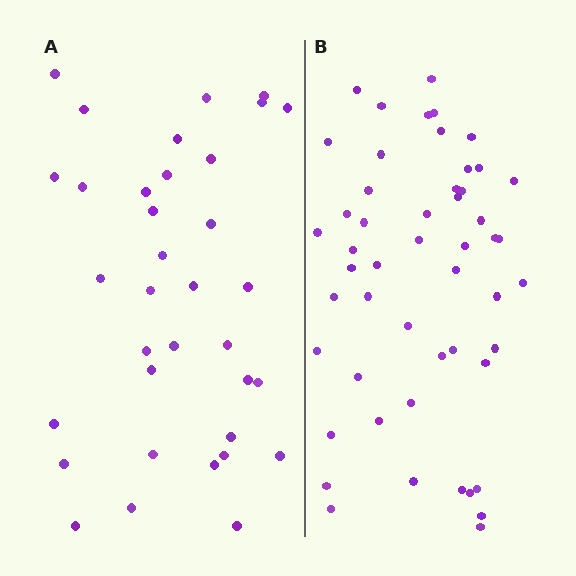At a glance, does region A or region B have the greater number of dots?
Region B (the right region) has more dots.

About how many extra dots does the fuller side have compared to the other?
Region B has approximately 15 more dots than region A.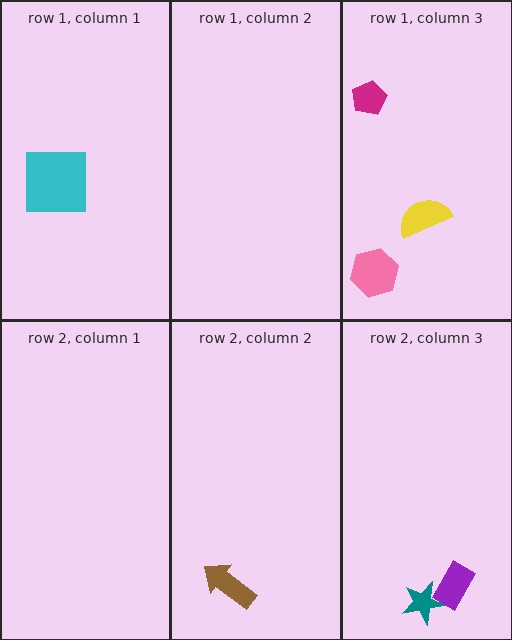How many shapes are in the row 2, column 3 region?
2.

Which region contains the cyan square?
The row 1, column 1 region.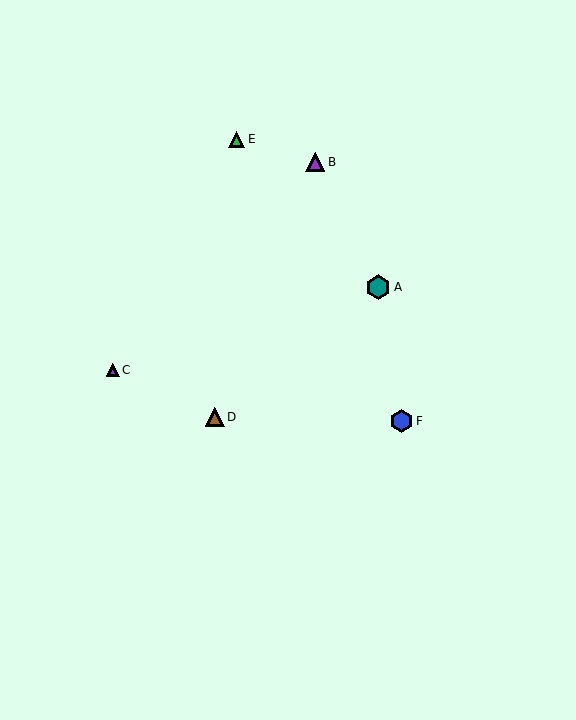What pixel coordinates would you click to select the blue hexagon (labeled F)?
Click at (402, 421) to select the blue hexagon F.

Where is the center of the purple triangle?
The center of the purple triangle is at (113, 370).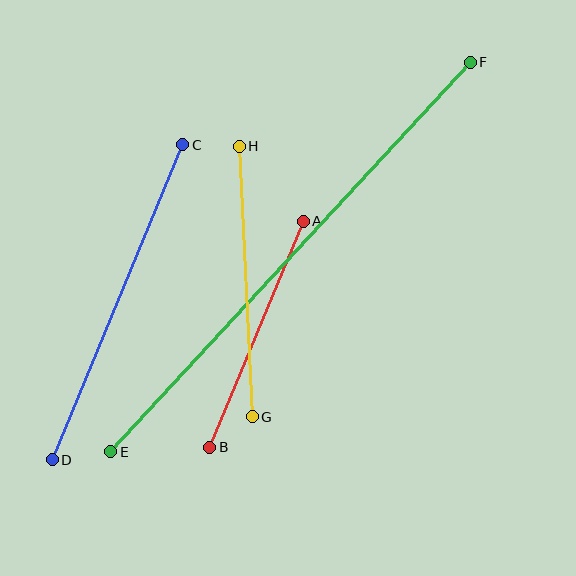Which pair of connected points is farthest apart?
Points E and F are farthest apart.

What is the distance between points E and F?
The distance is approximately 530 pixels.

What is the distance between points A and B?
The distance is approximately 245 pixels.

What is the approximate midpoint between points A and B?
The midpoint is at approximately (256, 334) pixels.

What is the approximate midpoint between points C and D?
The midpoint is at approximately (117, 302) pixels.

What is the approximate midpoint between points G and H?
The midpoint is at approximately (246, 281) pixels.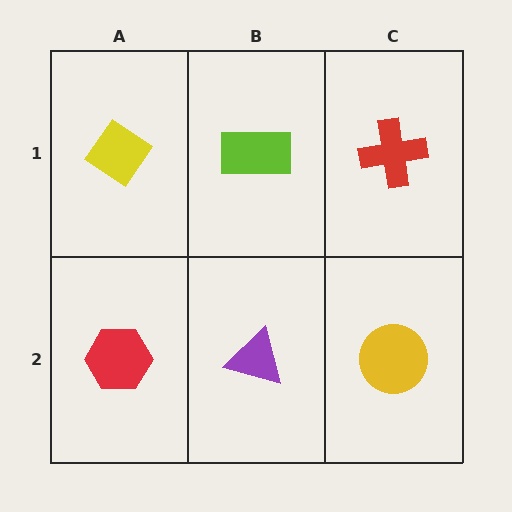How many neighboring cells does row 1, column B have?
3.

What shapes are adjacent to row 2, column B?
A lime rectangle (row 1, column B), a red hexagon (row 2, column A), a yellow circle (row 2, column C).